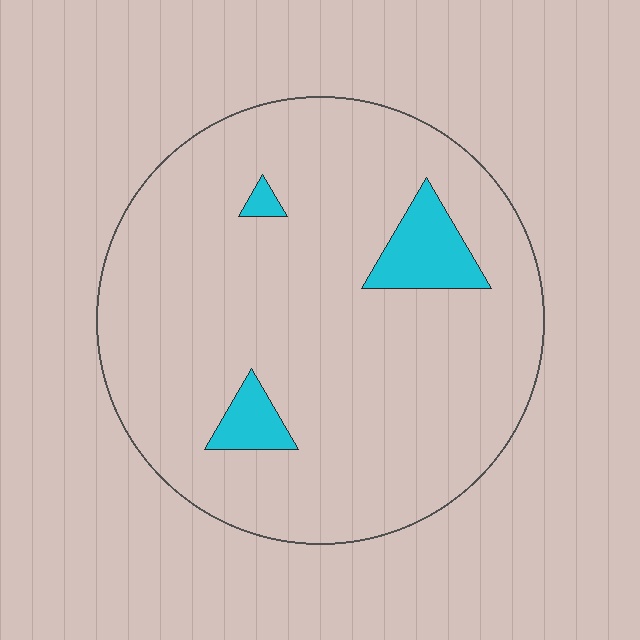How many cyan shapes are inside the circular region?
3.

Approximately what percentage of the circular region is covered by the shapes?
Approximately 10%.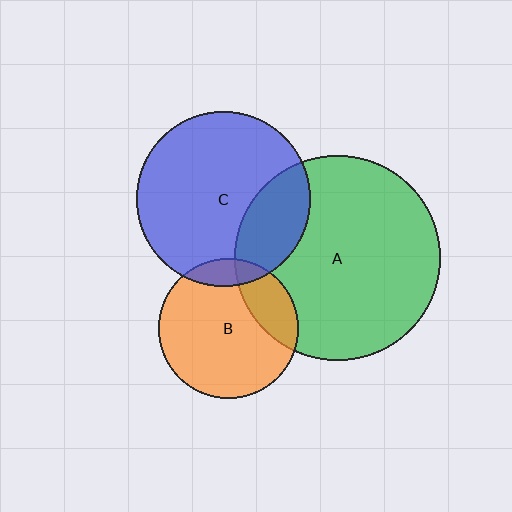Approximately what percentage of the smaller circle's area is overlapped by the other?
Approximately 20%.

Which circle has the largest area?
Circle A (green).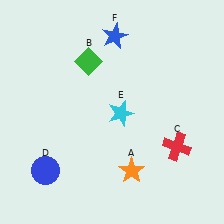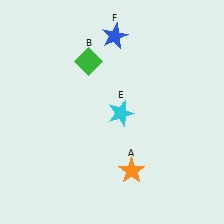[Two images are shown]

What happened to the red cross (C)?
The red cross (C) was removed in Image 2. It was in the bottom-right area of Image 1.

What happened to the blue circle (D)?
The blue circle (D) was removed in Image 2. It was in the bottom-left area of Image 1.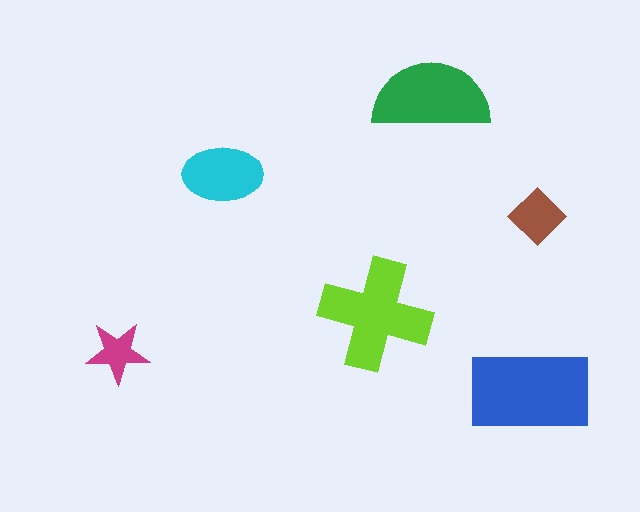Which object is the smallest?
The magenta star.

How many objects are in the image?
There are 6 objects in the image.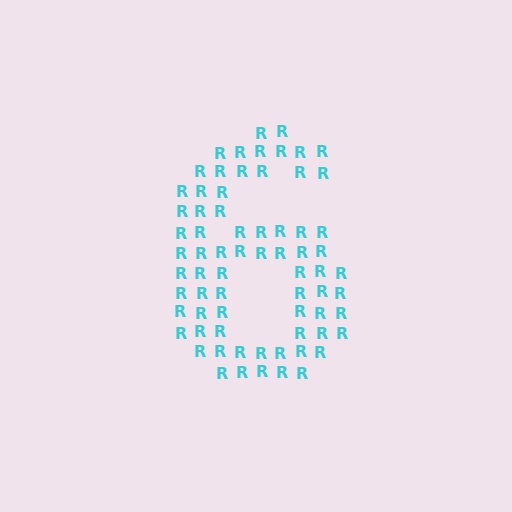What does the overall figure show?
The overall figure shows the digit 6.